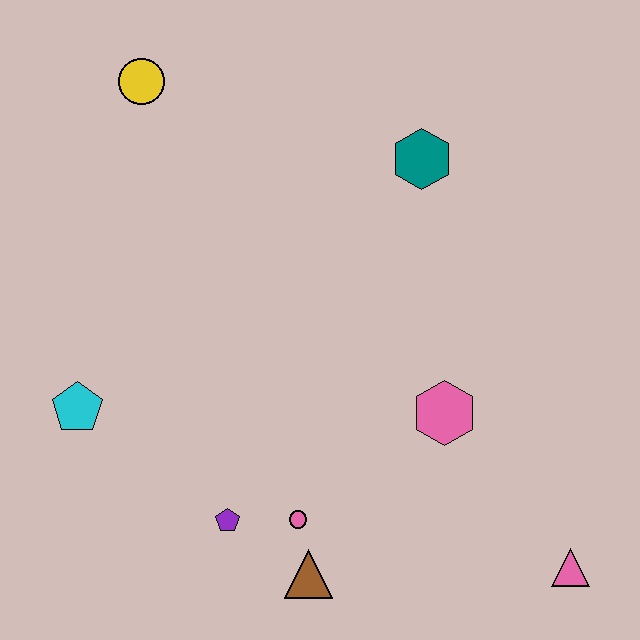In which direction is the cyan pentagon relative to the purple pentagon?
The cyan pentagon is to the left of the purple pentagon.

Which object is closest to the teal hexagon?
The pink hexagon is closest to the teal hexagon.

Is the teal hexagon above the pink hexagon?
Yes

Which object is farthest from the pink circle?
The yellow circle is farthest from the pink circle.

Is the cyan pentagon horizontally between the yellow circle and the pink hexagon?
No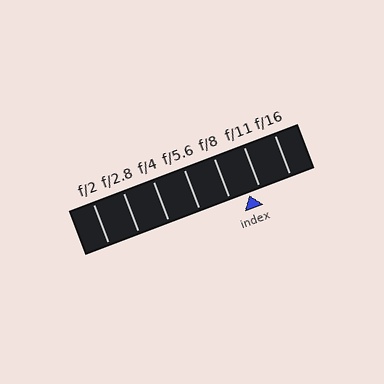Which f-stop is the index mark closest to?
The index mark is closest to f/11.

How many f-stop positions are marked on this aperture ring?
There are 7 f-stop positions marked.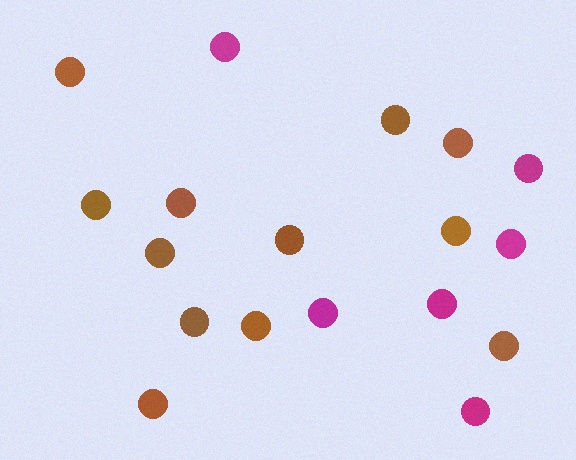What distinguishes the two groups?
There are 2 groups: one group of brown circles (12) and one group of magenta circles (6).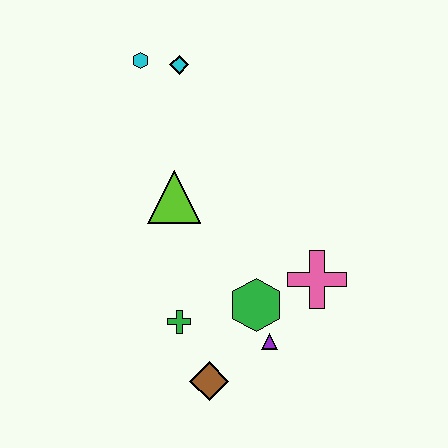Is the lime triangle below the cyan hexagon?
Yes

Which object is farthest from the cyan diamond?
The brown diamond is farthest from the cyan diamond.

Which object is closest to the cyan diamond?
The cyan hexagon is closest to the cyan diamond.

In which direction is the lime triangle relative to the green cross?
The lime triangle is above the green cross.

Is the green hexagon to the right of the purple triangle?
No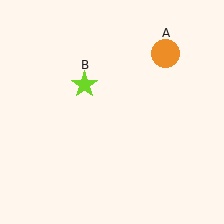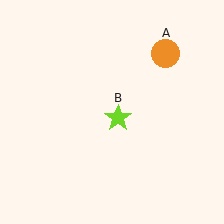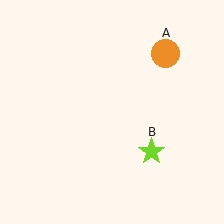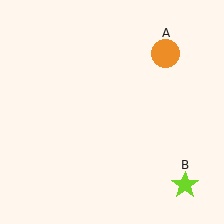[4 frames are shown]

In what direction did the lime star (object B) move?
The lime star (object B) moved down and to the right.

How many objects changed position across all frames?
1 object changed position: lime star (object B).